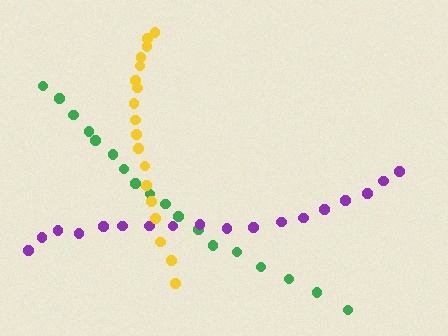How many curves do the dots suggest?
There are 3 distinct paths.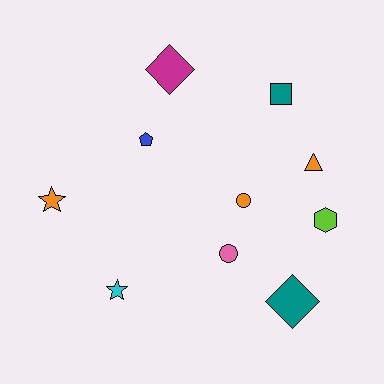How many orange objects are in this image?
There are 3 orange objects.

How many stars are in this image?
There are 2 stars.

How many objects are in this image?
There are 10 objects.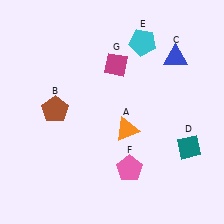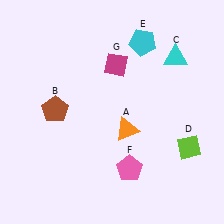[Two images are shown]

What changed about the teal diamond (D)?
In Image 1, D is teal. In Image 2, it changed to lime.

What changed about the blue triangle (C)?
In Image 1, C is blue. In Image 2, it changed to cyan.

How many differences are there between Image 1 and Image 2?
There are 2 differences between the two images.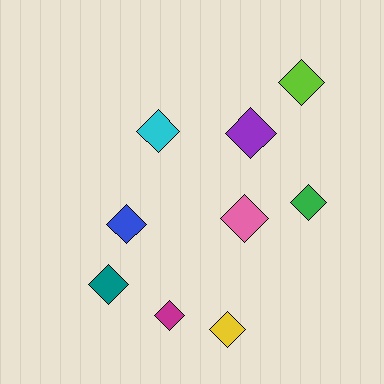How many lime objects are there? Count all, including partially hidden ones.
There is 1 lime object.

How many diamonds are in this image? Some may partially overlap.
There are 9 diamonds.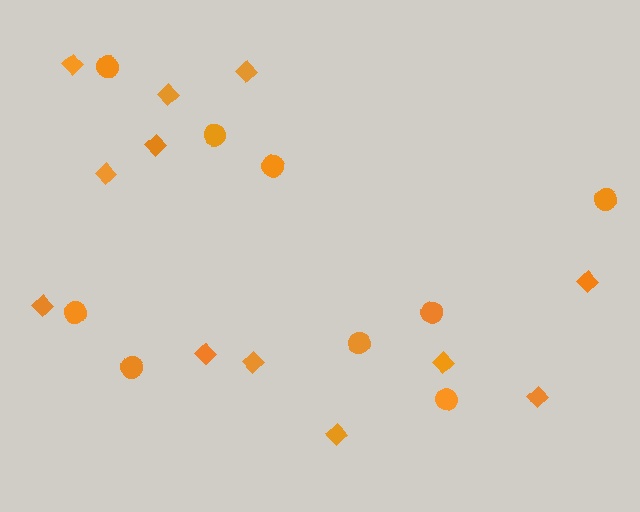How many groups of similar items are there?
There are 2 groups: one group of circles (9) and one group of diamonds (12).